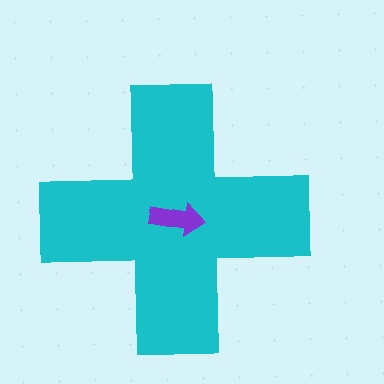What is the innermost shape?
The purple arrow.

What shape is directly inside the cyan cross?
The purple arrow.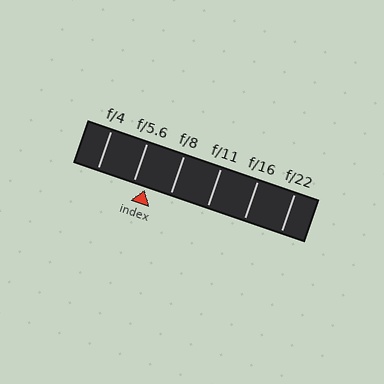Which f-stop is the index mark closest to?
The index mark is closest to f/5.6.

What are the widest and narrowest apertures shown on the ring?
The widest aperture shown is f/4 and the narrowest is f/22.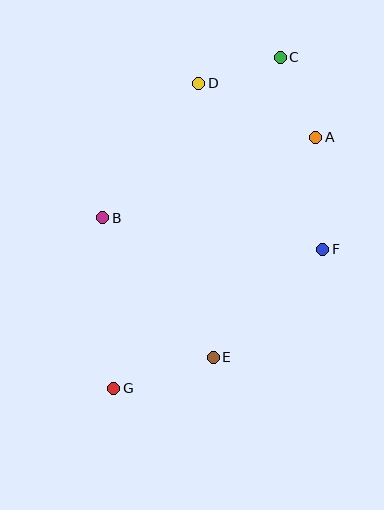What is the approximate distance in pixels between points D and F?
The distance between D and F is approximately 207 pixels.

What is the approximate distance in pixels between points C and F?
The distance between C and F is approximately 197 pixels.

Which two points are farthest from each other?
Points C and G are farthest from each other.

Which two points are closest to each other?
Points C and D are closest to each other.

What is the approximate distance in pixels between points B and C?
The distance between B and C is approximately 239 pixels.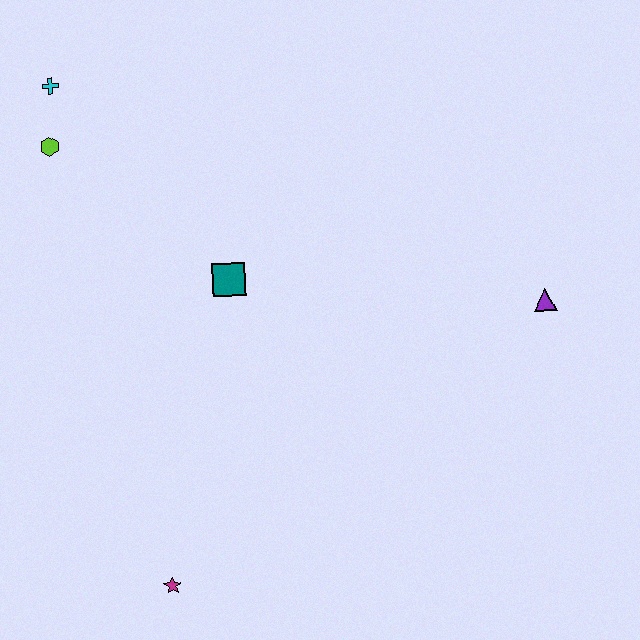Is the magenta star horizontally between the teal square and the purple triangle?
No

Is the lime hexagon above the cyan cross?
No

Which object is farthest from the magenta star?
The cyan cross is farthest from the magenta star.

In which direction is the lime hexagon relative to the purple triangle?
The lime hexagon is to the left of the purple triangle.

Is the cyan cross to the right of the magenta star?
No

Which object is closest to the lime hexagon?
The cyan cross is closest to the lime hexagon.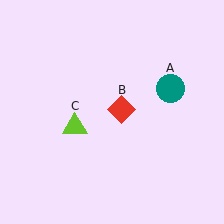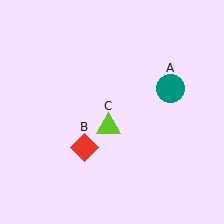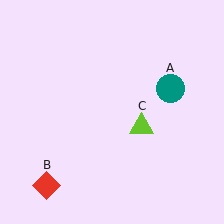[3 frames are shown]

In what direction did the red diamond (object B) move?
The red diamond (object B) moved down and to the left.